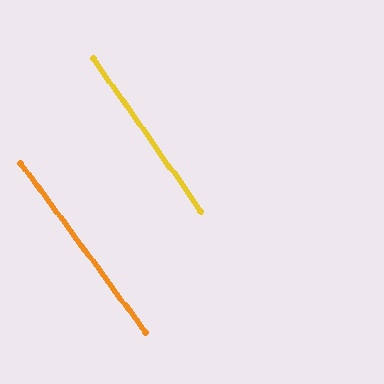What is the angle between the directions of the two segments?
Approximately 1 degree.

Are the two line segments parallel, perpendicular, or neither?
Parallel — their directions differ by only 1.4°.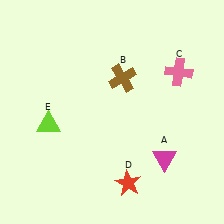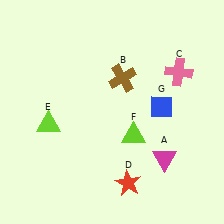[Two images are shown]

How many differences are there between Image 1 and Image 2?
There are 2 differences between the two images.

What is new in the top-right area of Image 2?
A blue diamond (G) was added in the top-right area of Image 2.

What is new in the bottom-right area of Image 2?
A lime triangle (F) was added in the bottom-right area of Image 2.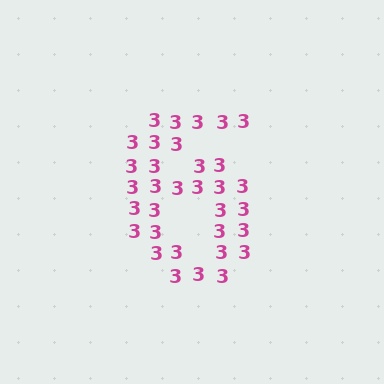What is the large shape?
The large shape is the digit 6.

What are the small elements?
The small elements are digit 3's.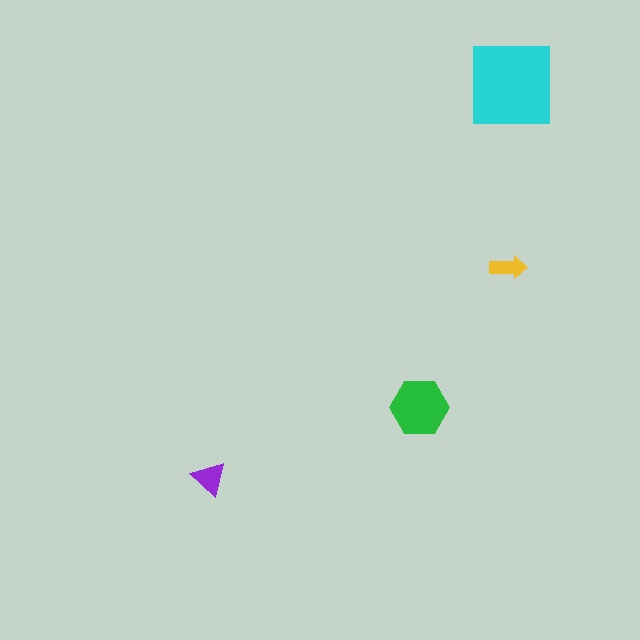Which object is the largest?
The cyan square.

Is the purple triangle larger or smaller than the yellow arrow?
Larger.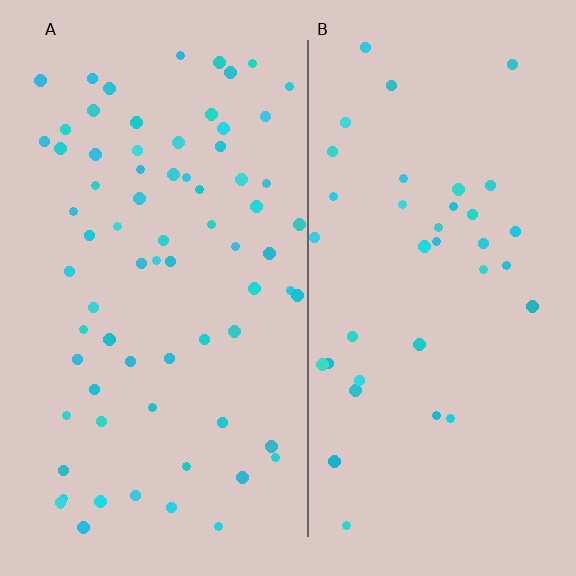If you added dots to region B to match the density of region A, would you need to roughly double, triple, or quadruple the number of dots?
Approximately double.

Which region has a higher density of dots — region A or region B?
A (the left).